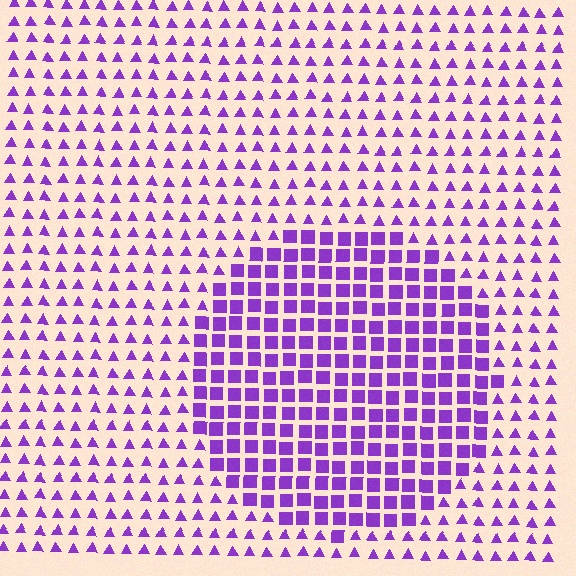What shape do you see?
I see a circle.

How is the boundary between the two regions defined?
The boundary is defined by a change in element shape: squares inside vs. triangles outside. All elements share the same color and spacing.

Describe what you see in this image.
The image is filled with small purple elements arranged in a uniform grid. A circle-shaped region contains squares, while the surrounding area contains triangles. The boundary is defined purely by the change in element shape.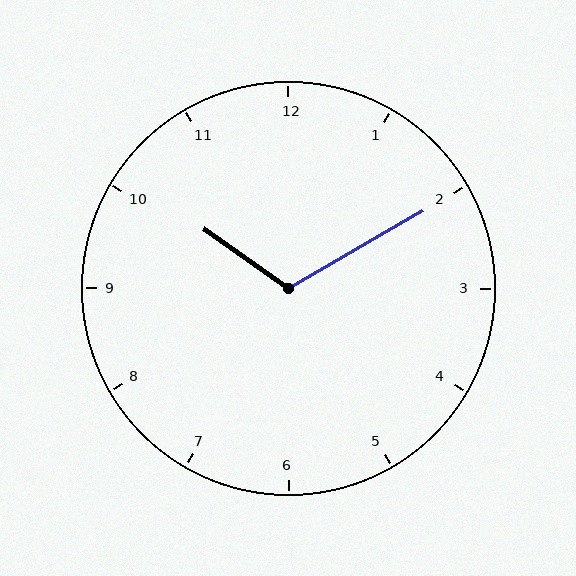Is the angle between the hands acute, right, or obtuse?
It is obtuse.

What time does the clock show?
10:10.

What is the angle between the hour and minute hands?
Approximately 115 degrees.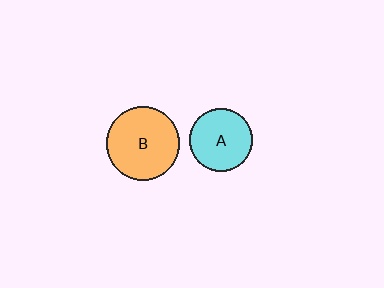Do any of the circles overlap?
No, none of the circles overlap.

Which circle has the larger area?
Circle B (orange).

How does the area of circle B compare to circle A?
Approximately 1.4 times.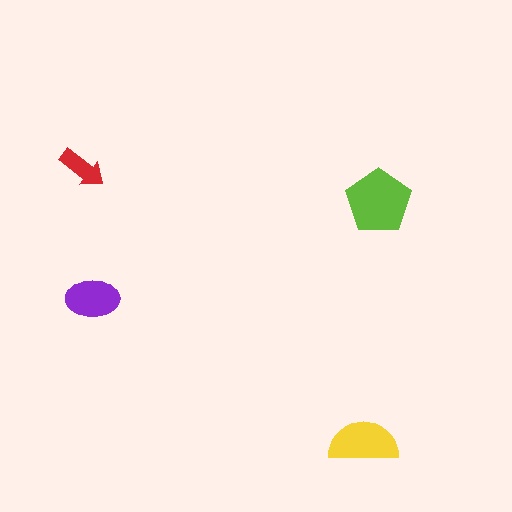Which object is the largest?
The lime pentagon.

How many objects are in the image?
There are 4 objects in the image.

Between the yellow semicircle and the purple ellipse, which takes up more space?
The yellow semicircle.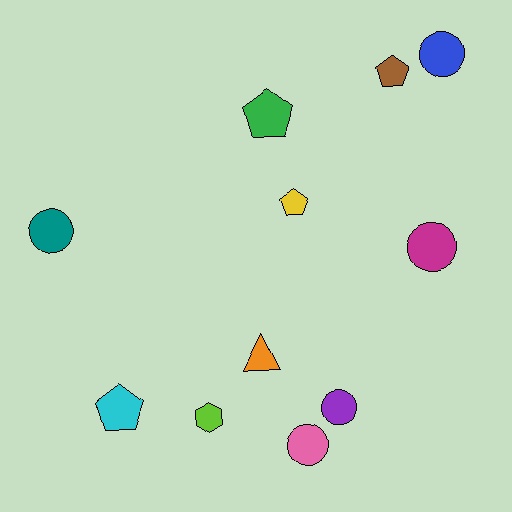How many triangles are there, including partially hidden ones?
There is 1 triangle.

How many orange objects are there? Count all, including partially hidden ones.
There is 1 orange object.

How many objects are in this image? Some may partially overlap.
There are 11 objects.